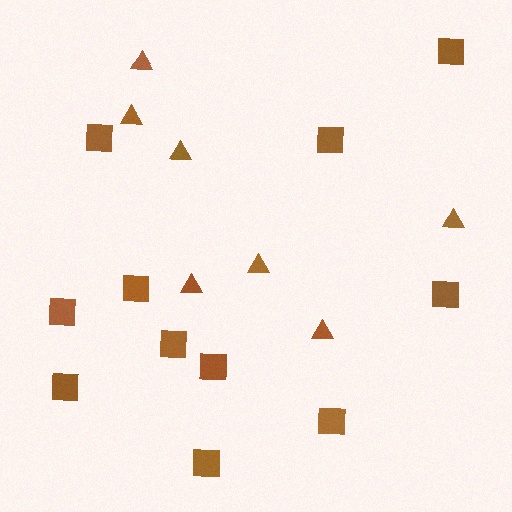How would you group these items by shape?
There are 2 groups: one group of squares (11) and one group of triangles (7).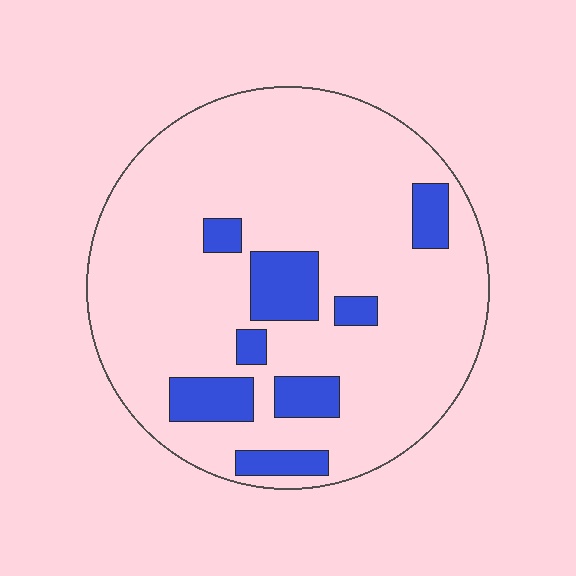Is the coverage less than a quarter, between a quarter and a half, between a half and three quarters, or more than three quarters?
Less than a quarter.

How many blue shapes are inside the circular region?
8.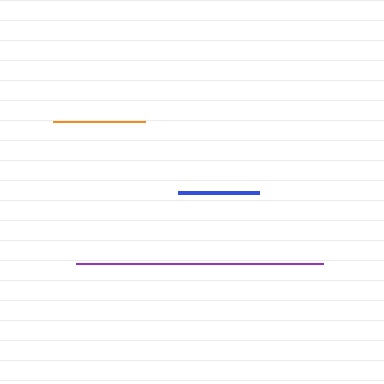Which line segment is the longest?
The purple line is the longest at approximately 247 pixels.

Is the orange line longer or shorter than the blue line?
The orange line is longer than the blue line.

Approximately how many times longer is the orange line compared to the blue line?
The orange line is approximately 1.1 times the length of the blue line.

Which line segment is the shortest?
The blue line is the shortest at approximately 81 pixels.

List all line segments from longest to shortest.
From longest to shortest: purple, orange, blue.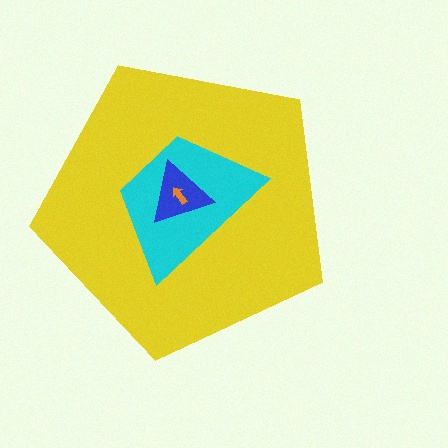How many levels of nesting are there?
4.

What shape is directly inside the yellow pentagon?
The cyan trapezoid.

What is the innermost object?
The orange arrow.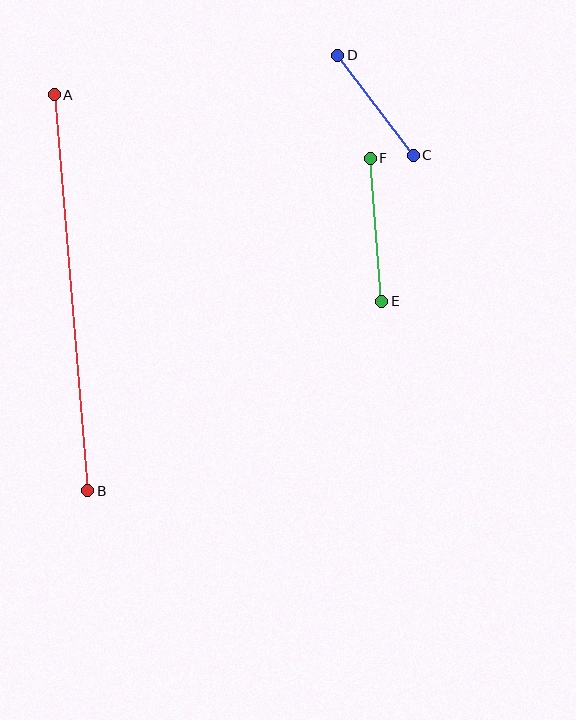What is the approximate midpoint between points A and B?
The midpoint is at approximately (71, 293) pixels.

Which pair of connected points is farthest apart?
Points A and B are farthest apart.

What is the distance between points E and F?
The distance is approximately 144 pixels.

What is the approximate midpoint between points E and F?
The midpoint is at approximately (376, 230) pixels.